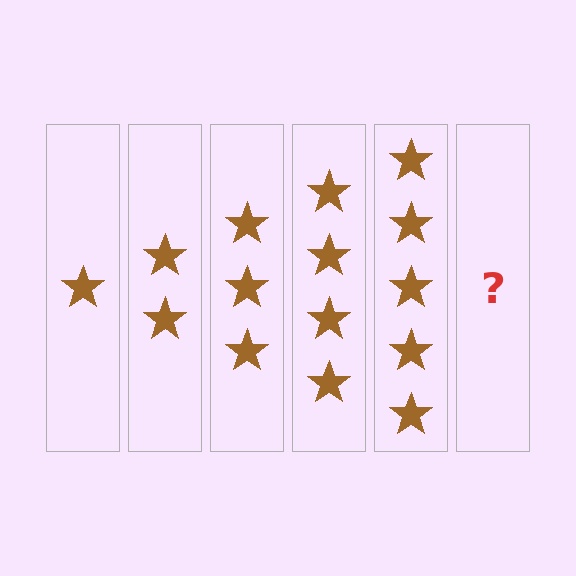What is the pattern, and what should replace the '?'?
The pattern is that each step adds one more star. The '?' should be 6 stars.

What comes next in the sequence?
The next element should be 6 stars.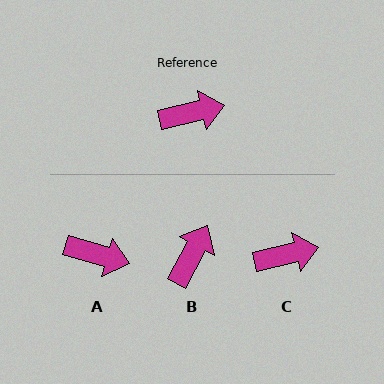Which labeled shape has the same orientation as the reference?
C.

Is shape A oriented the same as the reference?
No, it is off by about 29 degrees.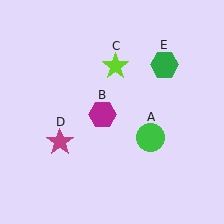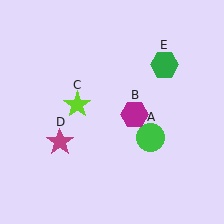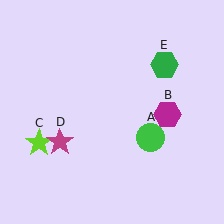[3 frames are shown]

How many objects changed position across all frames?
2 objects changed position: magenta hexagon (object B), lime star (object C).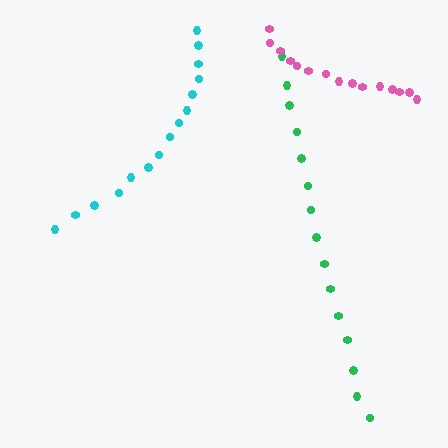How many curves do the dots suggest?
There are 3 distinct paths.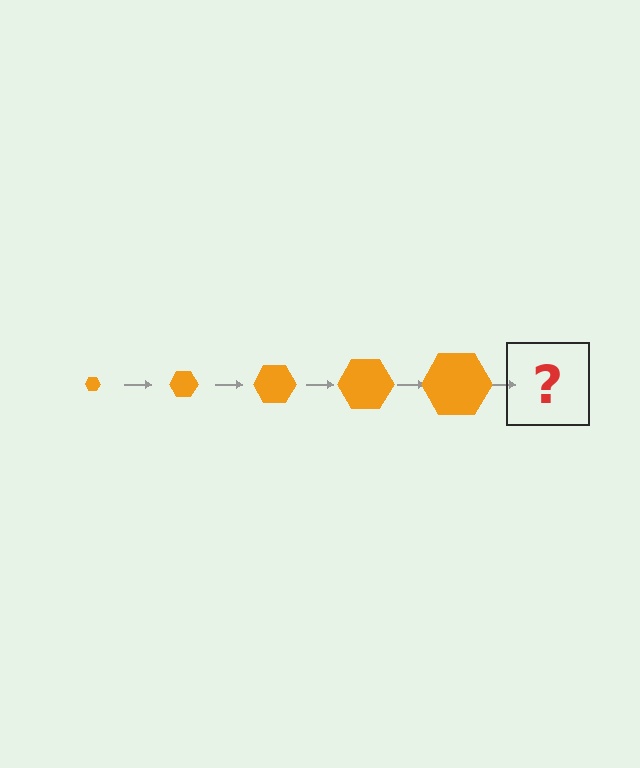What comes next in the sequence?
The next element should be an orange hexagon, larger than the previous one.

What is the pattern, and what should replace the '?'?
The pattern is that the hexagon gets progressively larger each step. The '?' should be an orange hexagon, larger than the previous one.